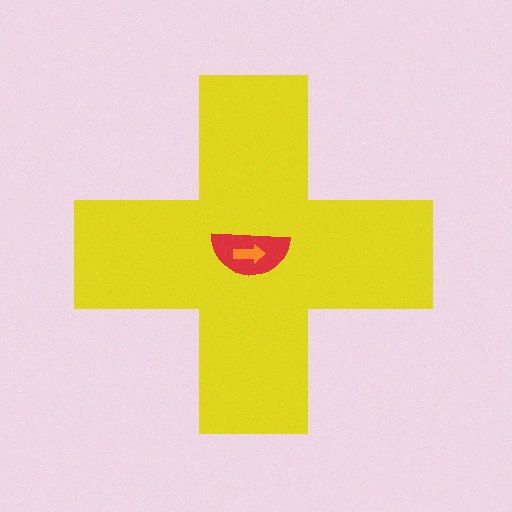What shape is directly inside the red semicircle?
The orange arrow.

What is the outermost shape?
The yellow cross.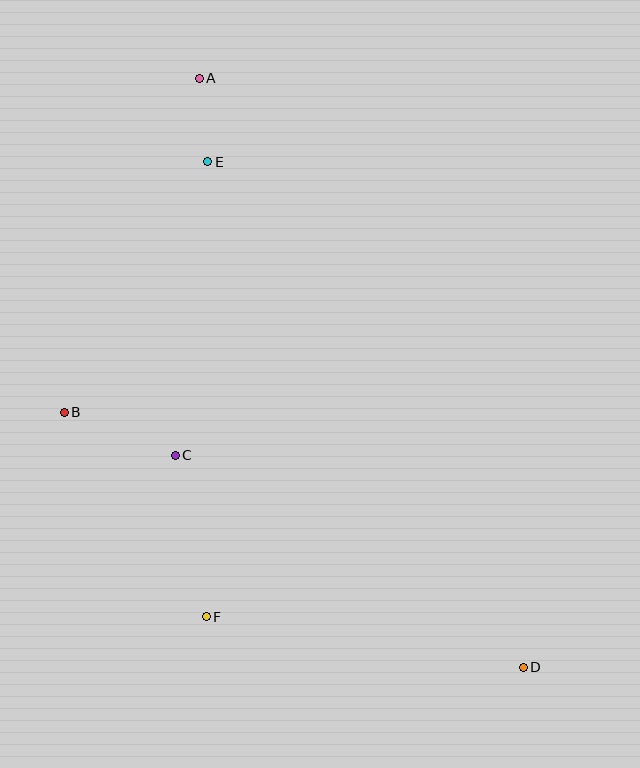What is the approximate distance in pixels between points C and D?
The distance between C and D is approximately 408 pixels.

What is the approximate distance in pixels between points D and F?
The distance between D and F is approximately 321 pixels.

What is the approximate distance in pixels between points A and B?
The distance between A and B is approximately 360 pixels.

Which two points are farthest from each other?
Points A and D are farthest from each other.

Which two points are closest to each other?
Points A and E are closest to each other.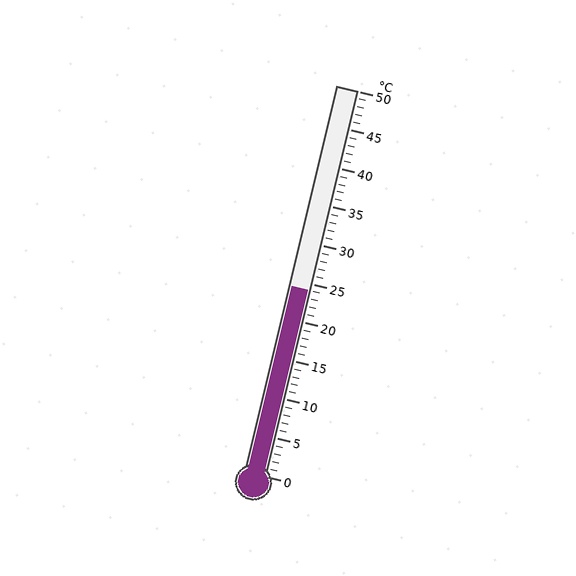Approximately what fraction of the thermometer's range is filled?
The thermometer is filled to approximately 50% of its range.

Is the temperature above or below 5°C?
The temperature is above 5°C.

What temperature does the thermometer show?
The thermometer shows approximately 24°C.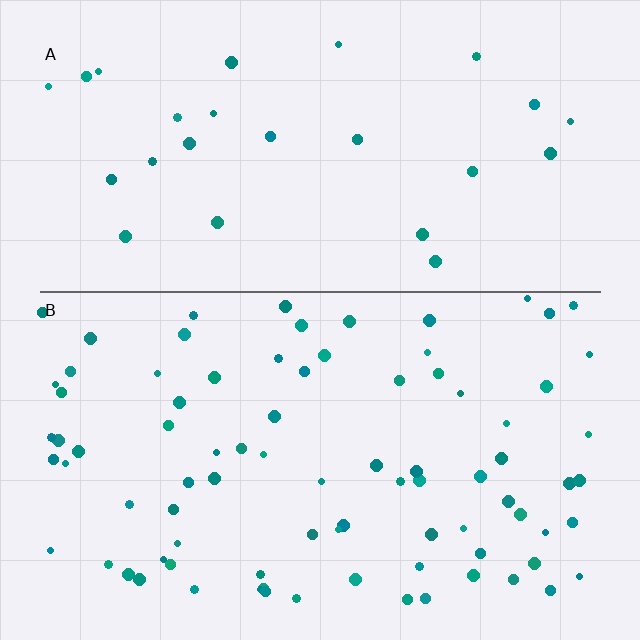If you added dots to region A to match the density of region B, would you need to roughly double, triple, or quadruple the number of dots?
Approximately triple.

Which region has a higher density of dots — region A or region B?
B (the bottom).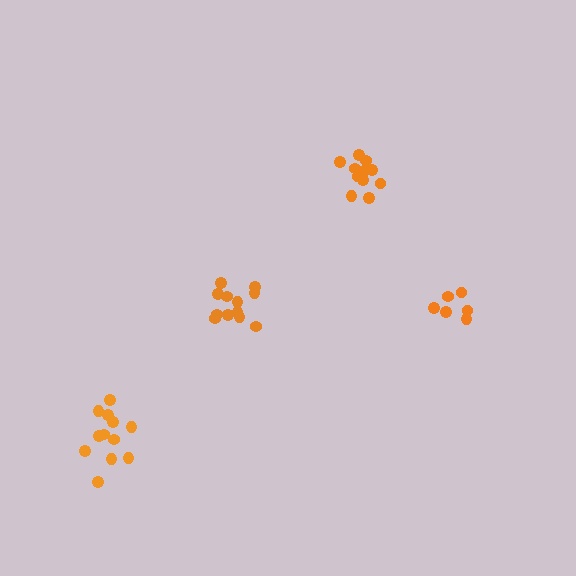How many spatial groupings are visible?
There are 4 spatial groupings.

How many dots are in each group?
Group 1: 12 dots, Group 2: 11 dots, Group 3: 6 dots, Group 4: 12 dots (41 total).